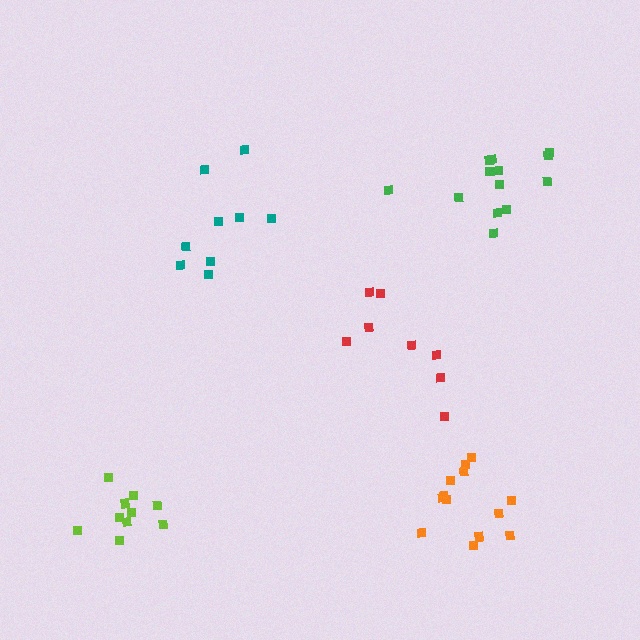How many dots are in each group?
Group 1: 8 dots, Group 2: 9 dots, Group 3: 10 dots, Group 4: 13 dots, Group 5: 13 dots (53 total).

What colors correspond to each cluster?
The clusters are colored: red, teal, lime, orange, green.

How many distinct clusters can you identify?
There are 5 distinct clusters.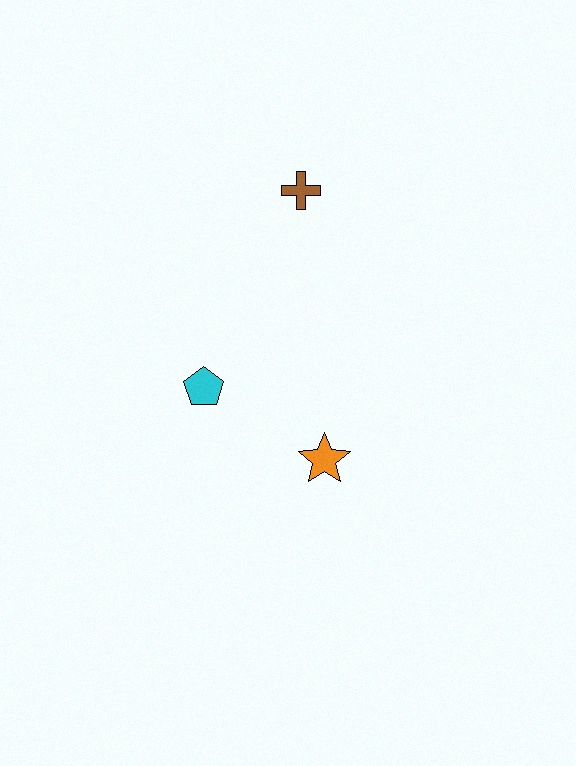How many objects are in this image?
There are 3 objects.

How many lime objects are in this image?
There are no lime objects.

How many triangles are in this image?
There are no triangles.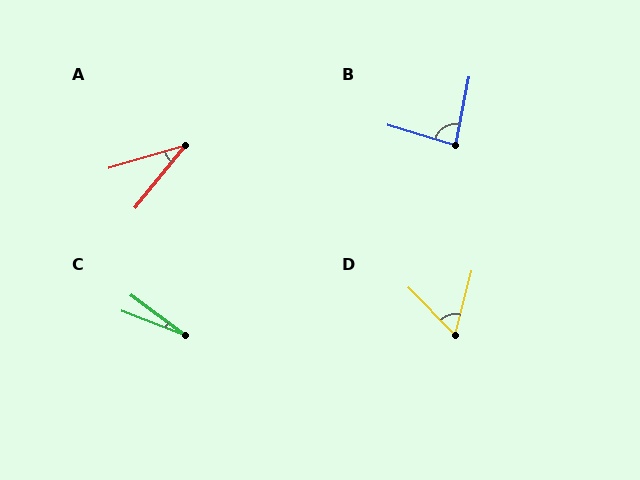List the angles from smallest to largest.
C (16°), A (34°), D (58°), B (84°).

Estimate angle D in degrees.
Approximately 58 degrees.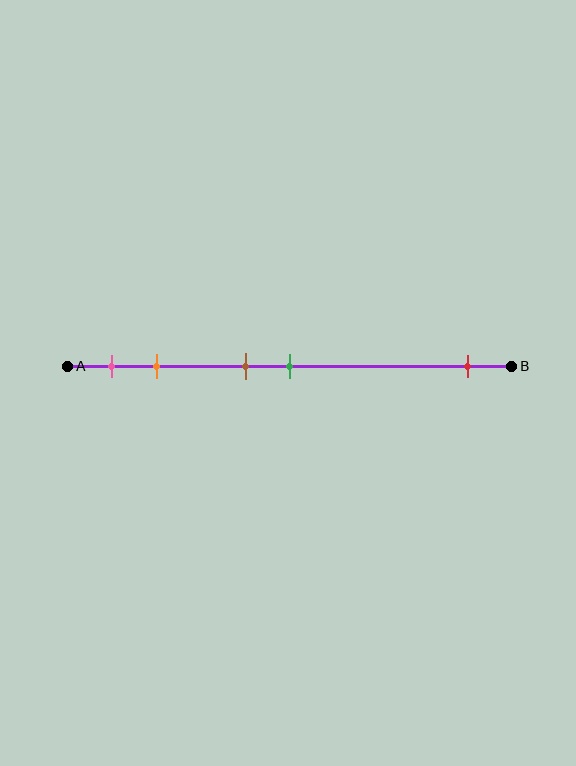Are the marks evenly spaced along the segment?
No, the marks are not evenly spaced.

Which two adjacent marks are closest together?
The brown and green marks are the closest adjacent pair.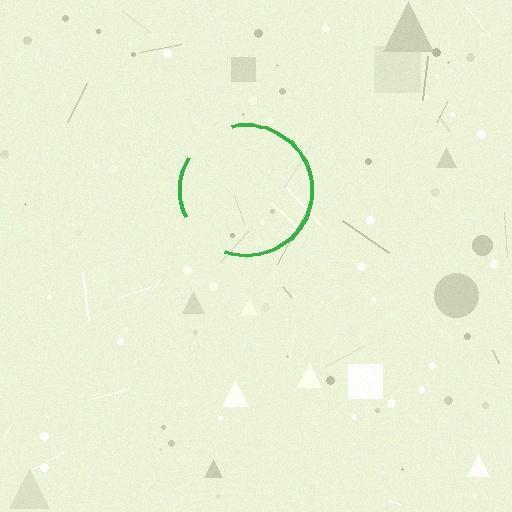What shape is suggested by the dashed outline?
The dashed outline suggests a circle.